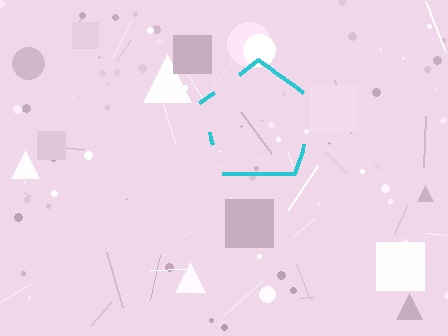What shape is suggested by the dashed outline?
The dashed outline suggests a pentagon.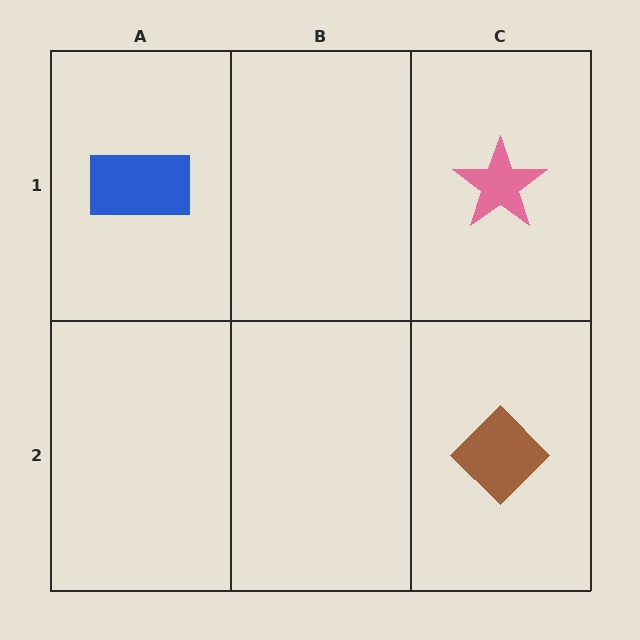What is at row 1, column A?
A blue rectangle.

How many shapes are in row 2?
1 shape.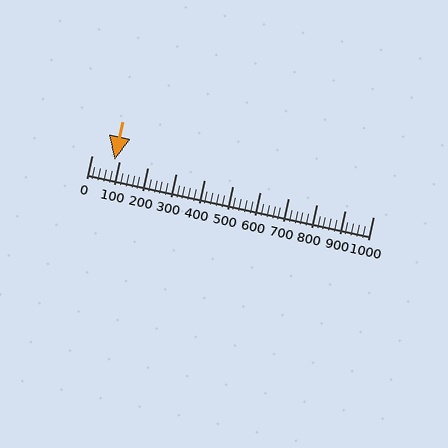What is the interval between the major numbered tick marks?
The major tick marks are spaced 100 units apart.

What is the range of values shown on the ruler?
The ruler shows values from 0 to 1000.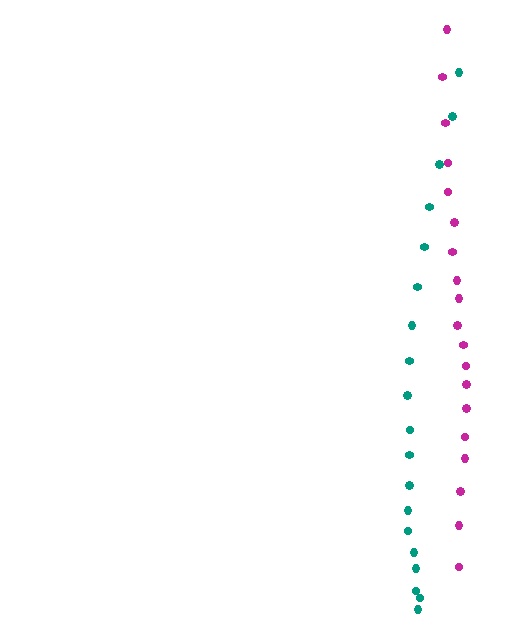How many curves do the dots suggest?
There are 2 distinct paths.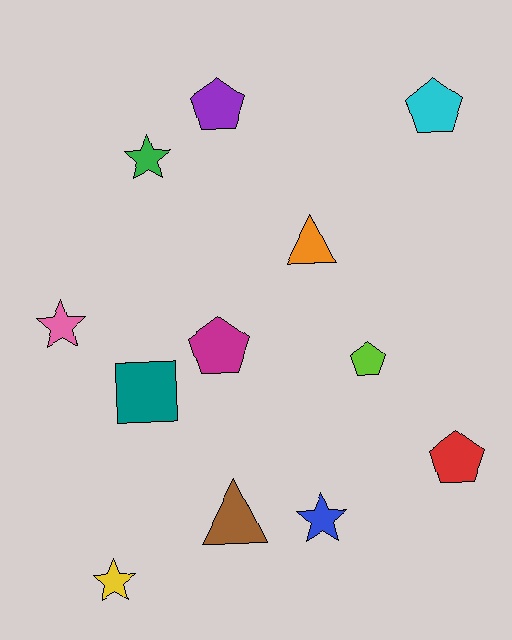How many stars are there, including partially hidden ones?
There are 4 stars.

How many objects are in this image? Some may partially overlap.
There are 12 objects.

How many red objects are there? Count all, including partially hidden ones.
There is 1 red object.